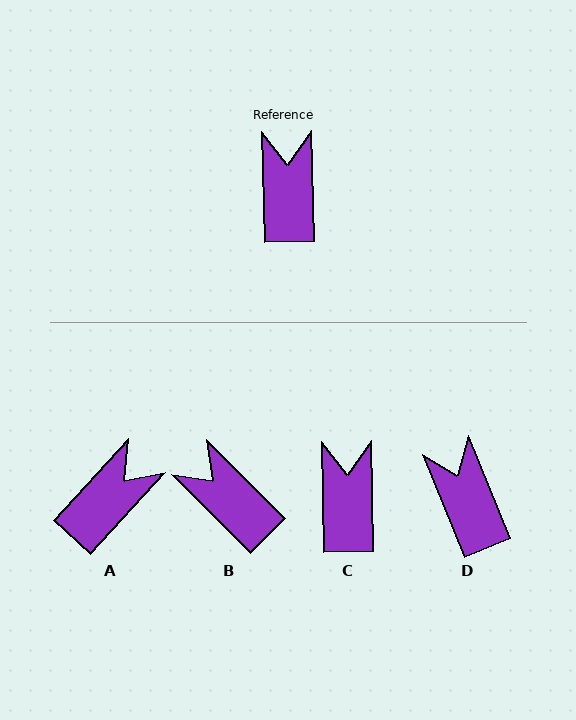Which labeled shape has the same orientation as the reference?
C.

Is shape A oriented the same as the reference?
No, it is off by about 44 degrees.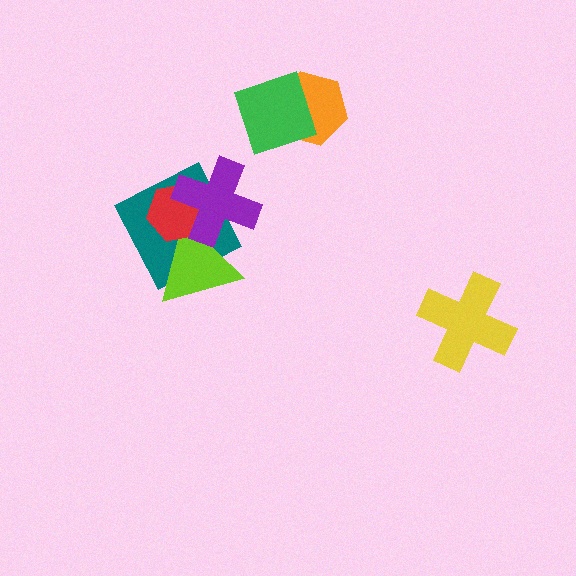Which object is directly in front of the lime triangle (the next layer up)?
The red hexagon is directly in front of the lime triangle.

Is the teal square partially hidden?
Yes, it is partially covered by another shape.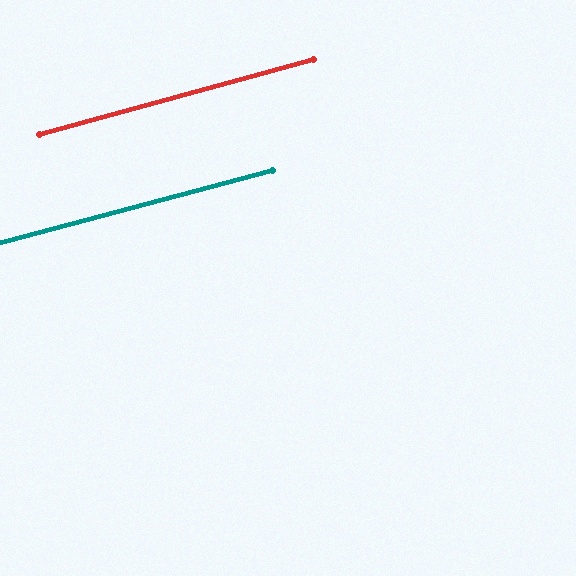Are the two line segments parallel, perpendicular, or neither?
Parallel — their directions differ by only 0.5°.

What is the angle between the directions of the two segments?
Approximately 0 degrees.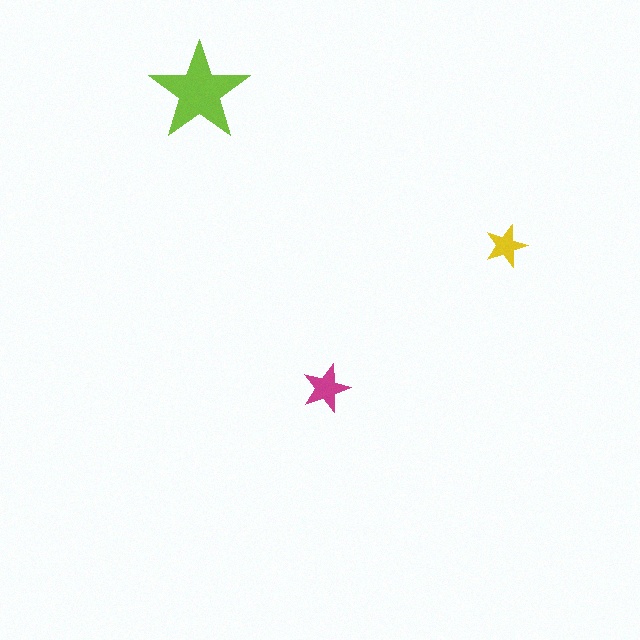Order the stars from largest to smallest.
the lime one, the magenta one, the yellow one.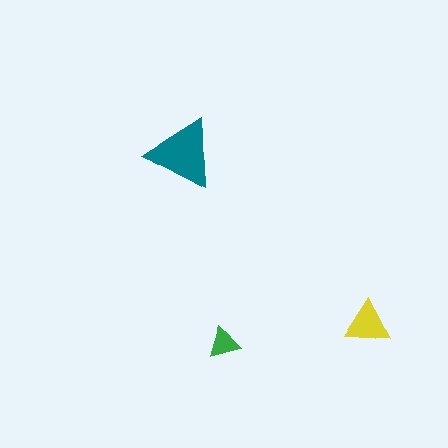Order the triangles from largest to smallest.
the teal one, the yellow one, the green one.